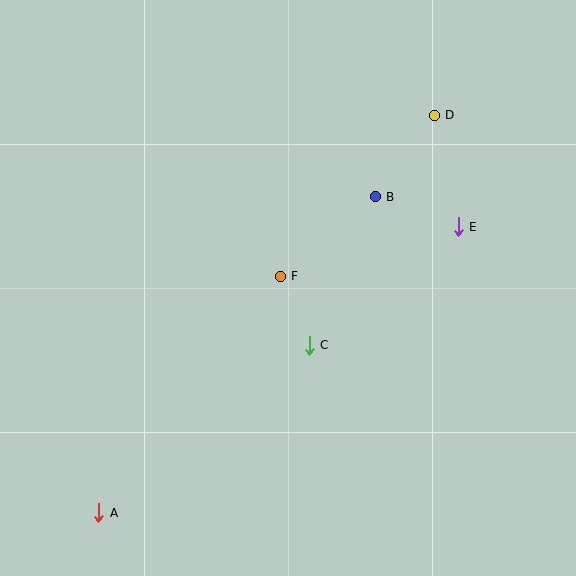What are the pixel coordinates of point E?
Point E is at (458, 227).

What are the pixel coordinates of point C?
Point C is at (309, 345).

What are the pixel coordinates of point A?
Point A is at (99, 513).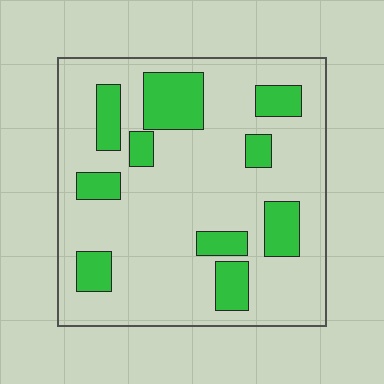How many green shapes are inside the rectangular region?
10.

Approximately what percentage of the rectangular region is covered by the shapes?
Approximately 20%.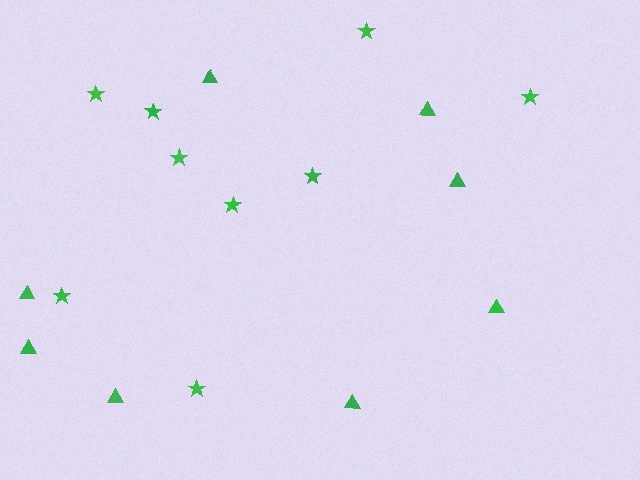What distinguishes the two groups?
There are 2 groups: one group of triangles (8) and one group of stars (9).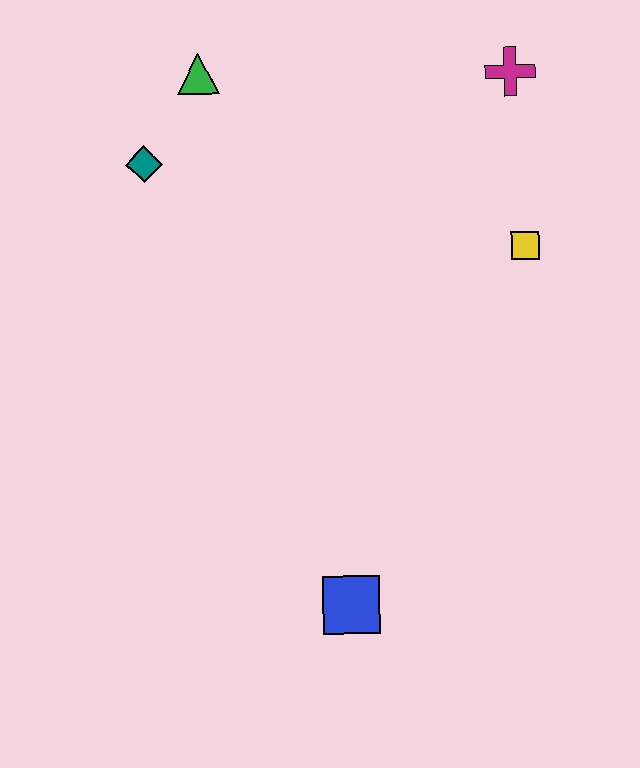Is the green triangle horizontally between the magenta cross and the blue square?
No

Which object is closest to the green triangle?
The teal diamond is closest to the green triangle.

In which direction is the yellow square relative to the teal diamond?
The yellow square is to the right of the teal diamond.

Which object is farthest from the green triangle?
The blue square is farthest from the green triangle.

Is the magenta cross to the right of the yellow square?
No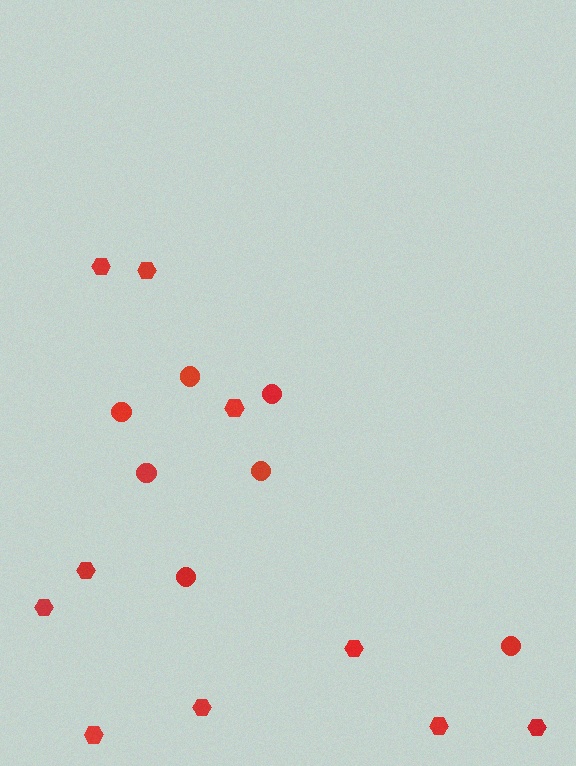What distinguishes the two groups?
There are 2 groups: one group of circles (7) and one group of hexagons (10).